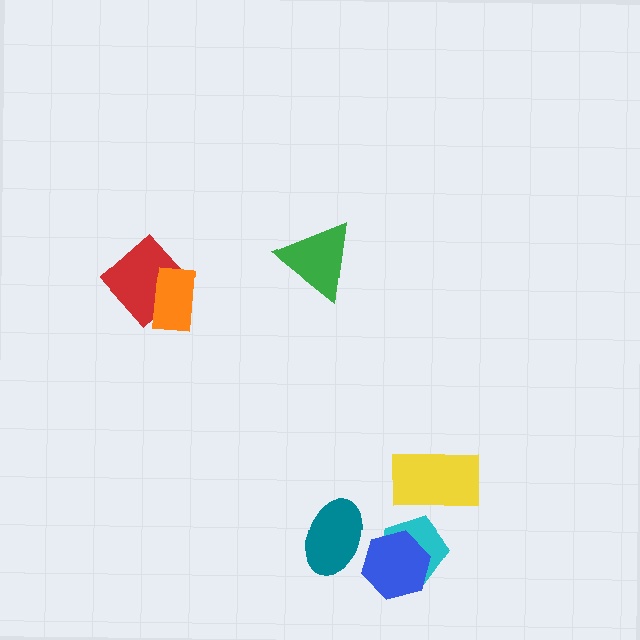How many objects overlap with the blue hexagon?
1 object overlaps with the blue hexagon.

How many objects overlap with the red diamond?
1 object overlaps with the red diamond.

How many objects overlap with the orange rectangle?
1 object overlaps with the orange rectangle.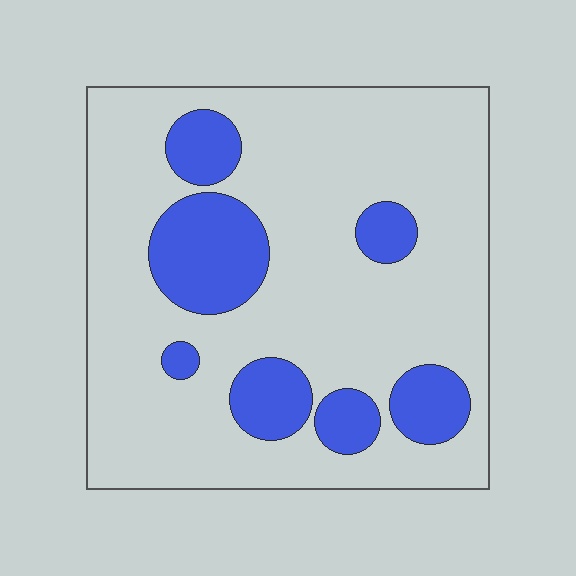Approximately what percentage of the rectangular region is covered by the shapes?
Approximately 20%.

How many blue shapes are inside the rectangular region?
7.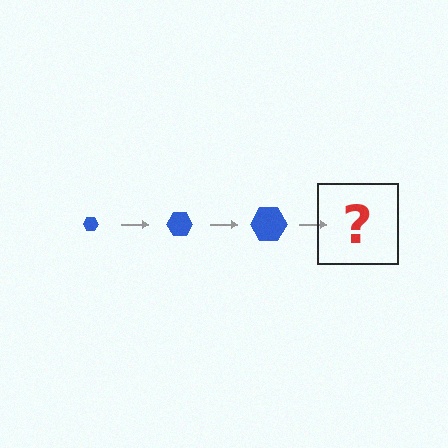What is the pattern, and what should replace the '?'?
The pattern is that the hexagon gets progressively larger each step. The '?' should be a blue hexagon, larger than the previous one.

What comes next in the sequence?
The next element should be a blue hexagon, larger than the previous one.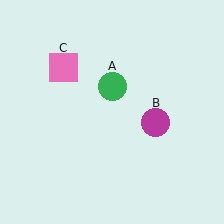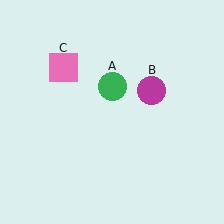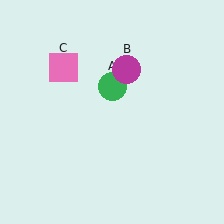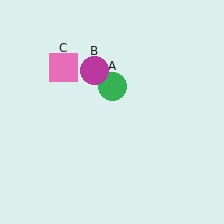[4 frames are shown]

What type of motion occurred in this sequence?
The magenta circle (object B) rotated counterclockwise around the center of the scene.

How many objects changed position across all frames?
1 object changed position: magenta circle (object B).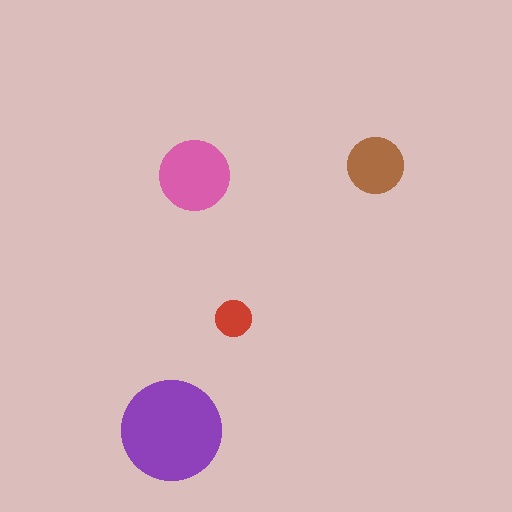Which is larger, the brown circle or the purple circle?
The purple one.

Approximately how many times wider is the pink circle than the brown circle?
About 1.5 times wider.